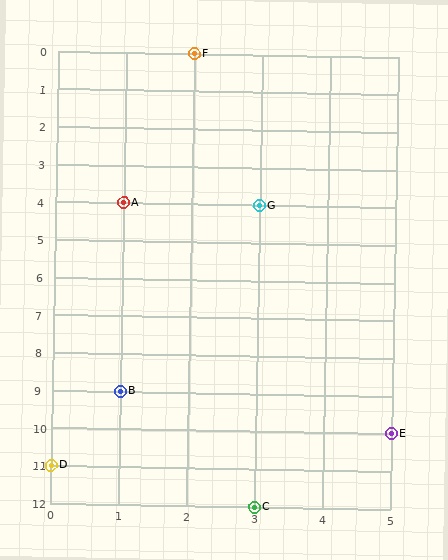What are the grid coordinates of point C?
Point C is at grid coordinates (3, 12).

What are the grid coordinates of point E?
Point E is at grid coordinates (5, 10).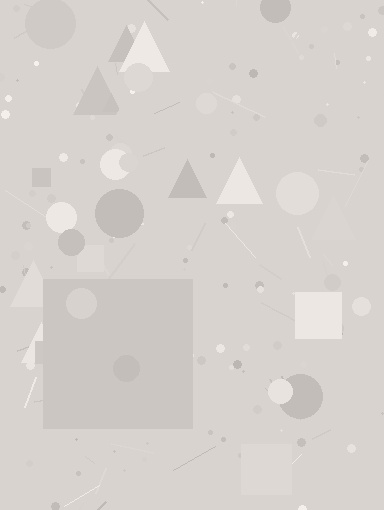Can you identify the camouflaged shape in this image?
The camouflaged shape is a square.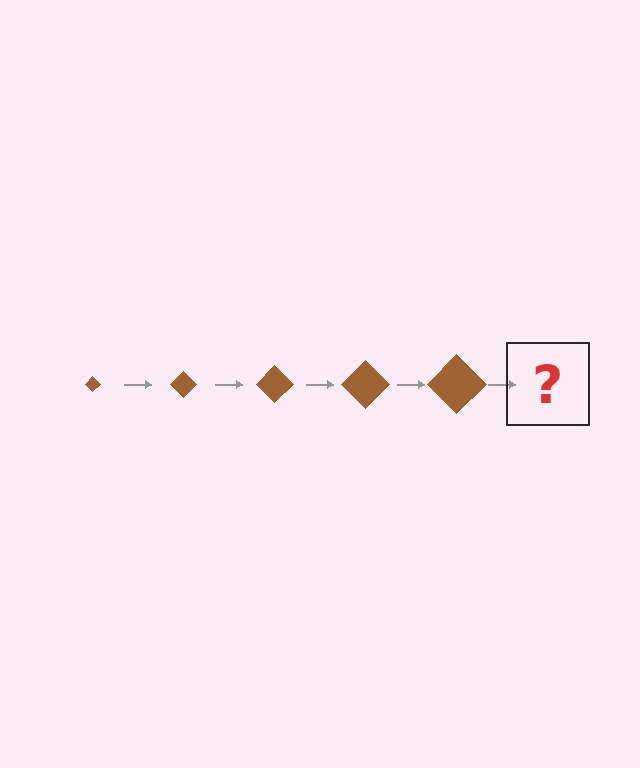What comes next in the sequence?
The next element should be a brown diamond, larger than the previous one.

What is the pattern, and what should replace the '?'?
The pattern is that the diamond gets progressively larger each step. The '?' should be a brown diamond, larger than the previous one.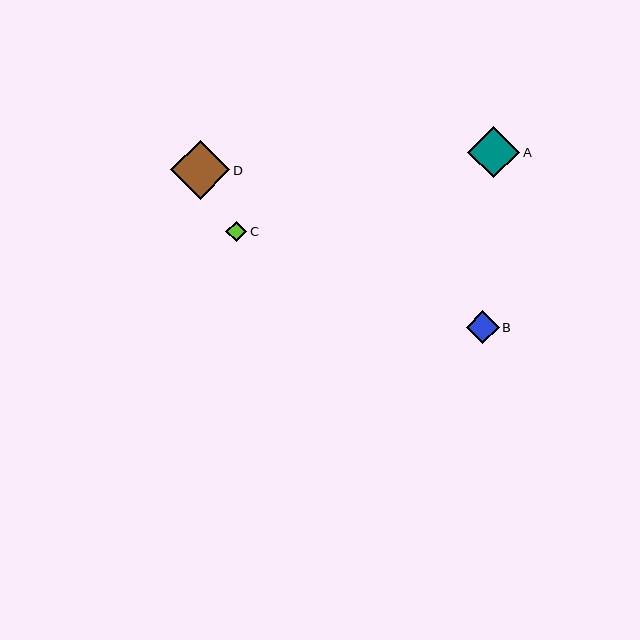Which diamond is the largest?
Diamond D is the largest with a size of approximately 59 pixels.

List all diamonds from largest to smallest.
From largest to smallest: D, A, B, C.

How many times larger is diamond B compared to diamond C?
Diamond B is approximately 1.6 times the size of diamond C.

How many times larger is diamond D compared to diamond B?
Diamond D is approximately 1.8 times the size of diamond B.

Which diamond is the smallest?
Diamond C is the smallest with a size of approximately 21 pixels.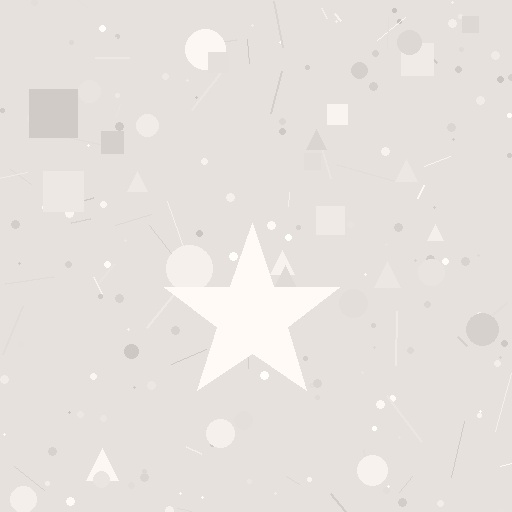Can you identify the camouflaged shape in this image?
The camouflaged shape is a star.